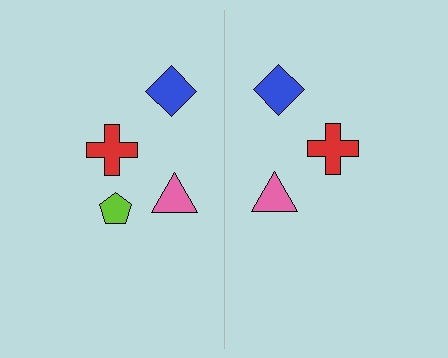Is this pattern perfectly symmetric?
No, the pattern is not perfectly symmetric. A lime pentagon is missing from the right side.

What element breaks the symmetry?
A lime pentagon is missing from the right side.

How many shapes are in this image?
There are 7 shapes in this image.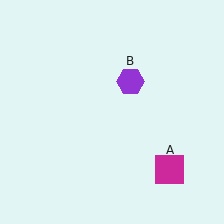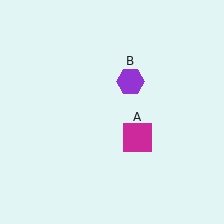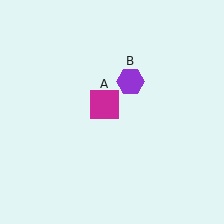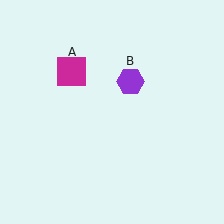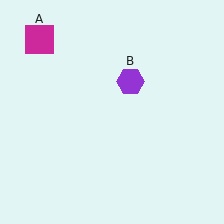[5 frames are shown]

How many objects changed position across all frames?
1 object changed position: magenta square (object A).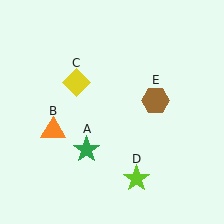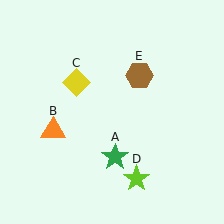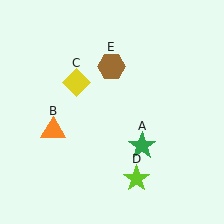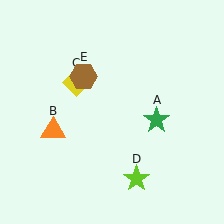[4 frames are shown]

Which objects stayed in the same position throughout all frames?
Orange triangle (object B) and yellow diamond (object C) and lime star (object D) remained stationary.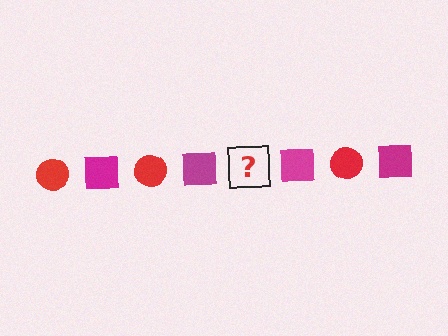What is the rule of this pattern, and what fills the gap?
The rule is that the pattern alternates between red circle and magenta square. The gap should be filled with a red circle.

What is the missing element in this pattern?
The missing element is a red circle.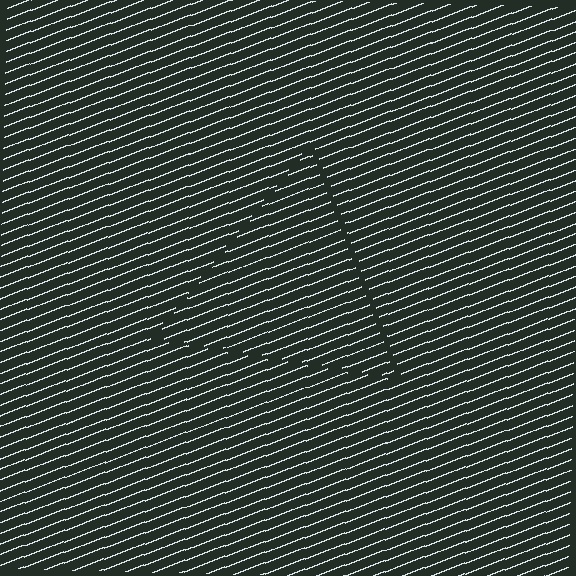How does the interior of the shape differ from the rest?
The interior of the shape contains the same grating, shifted by half a period — the contour is defined by the phase discontinuity where line-ends from the inner and outer gratings abut.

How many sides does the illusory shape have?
3 sides — the line-ends trace a triangle.